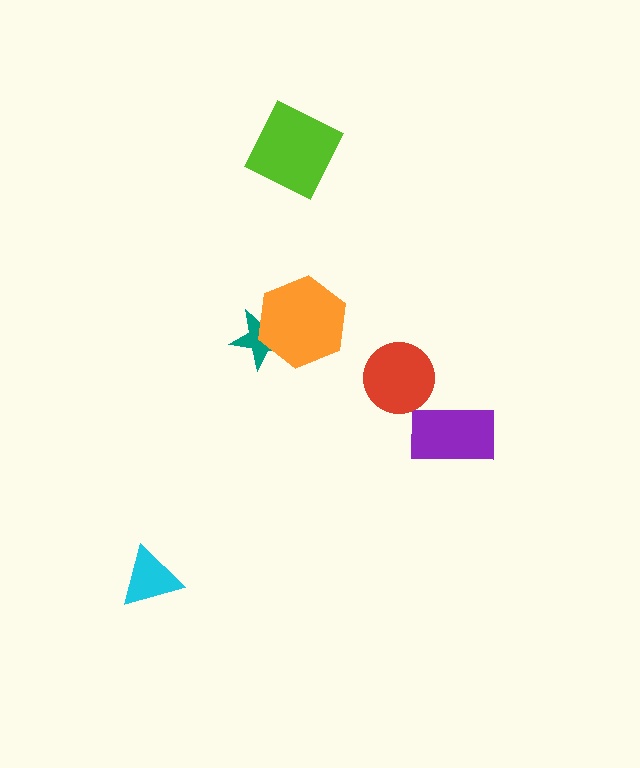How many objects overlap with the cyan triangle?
0 objects overlap with the cyan triangle.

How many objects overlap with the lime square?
0 objects overlap with the lime square.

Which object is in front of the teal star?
The orange hexagon is in front of the teal star.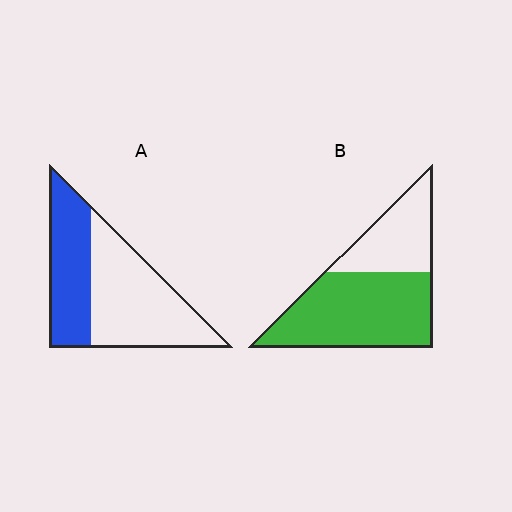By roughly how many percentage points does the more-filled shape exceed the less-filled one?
By roughly 25 percentage points (B over A).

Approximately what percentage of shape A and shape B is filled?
A is approximately 40% and B is approximately 65%.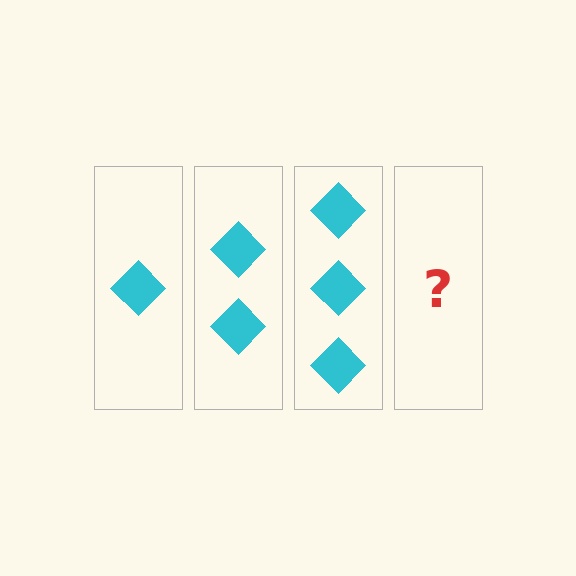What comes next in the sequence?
The next element should be 4 diamonds.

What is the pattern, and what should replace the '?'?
The pattern is that each step adds one more diamond. The '?' should be 4 diamonds.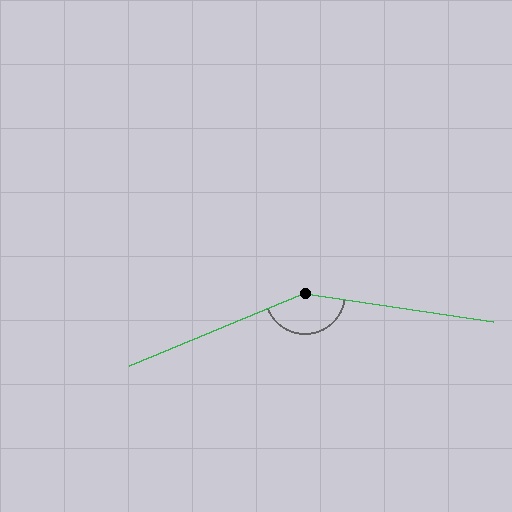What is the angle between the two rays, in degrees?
Approximately 149 degrees.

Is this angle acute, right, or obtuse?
It is obtuse.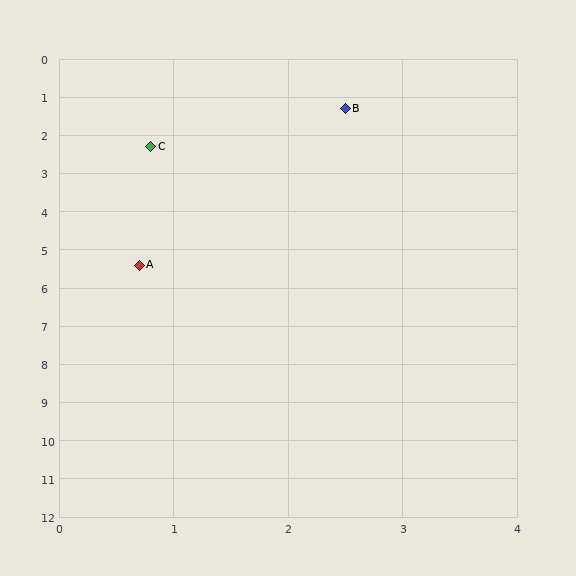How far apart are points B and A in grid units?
Points B and A are about 4.5 grid units apart.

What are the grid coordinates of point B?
Point B is at approximately (2.5, 1.3).